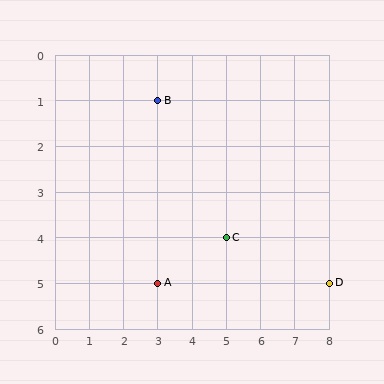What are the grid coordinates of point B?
Point B is at grid coordinates (3, 1).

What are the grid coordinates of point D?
Point D is at grid coordinates (8, 5).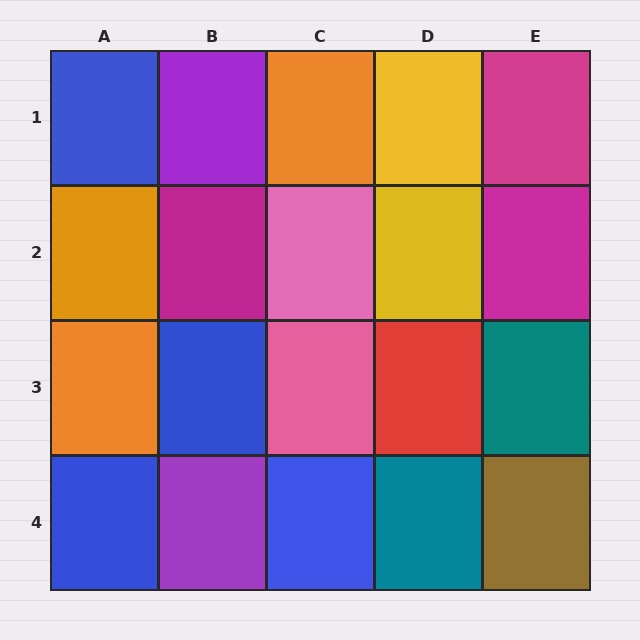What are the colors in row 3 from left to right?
Orange, blue, pink, red, teal.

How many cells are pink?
2 cells are pink.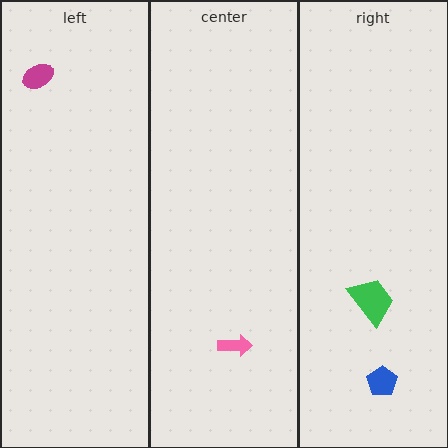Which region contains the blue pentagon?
The right region.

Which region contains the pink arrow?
The center region.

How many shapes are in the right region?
2.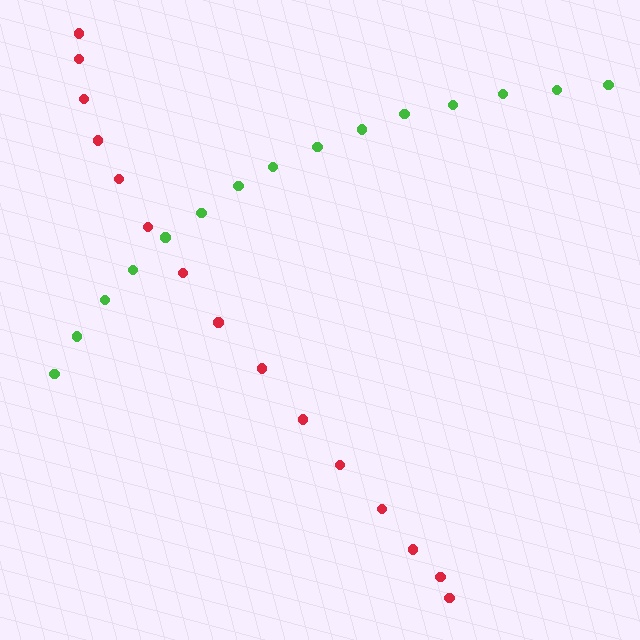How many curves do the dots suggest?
There are 2 distinct paths.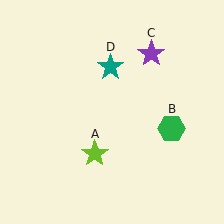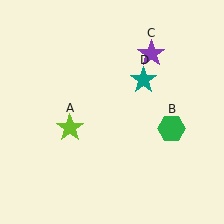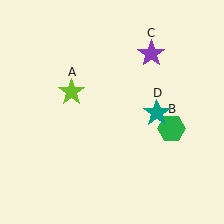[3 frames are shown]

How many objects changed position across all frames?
2 objects changed position: lime star (object A), teal star (object D).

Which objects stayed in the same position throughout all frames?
Green hexagon (object B) and purple star (object C) remained stationary.